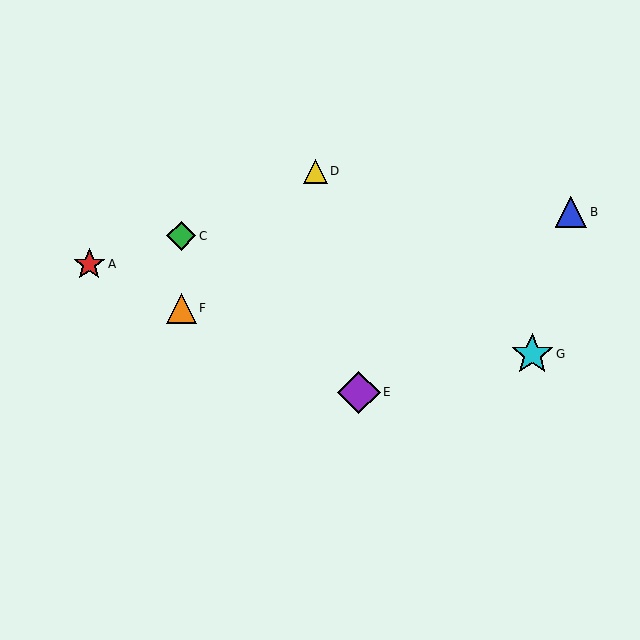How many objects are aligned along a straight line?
3 objects (A, E, F) are aligned along a straight line.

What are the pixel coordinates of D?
Object D is at (316, 171).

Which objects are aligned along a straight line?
Objects A, E, F are aligned along a straight line.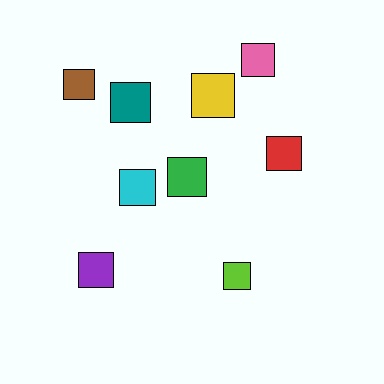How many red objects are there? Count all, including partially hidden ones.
There is 1 red object.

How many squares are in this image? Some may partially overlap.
There are 9 squares.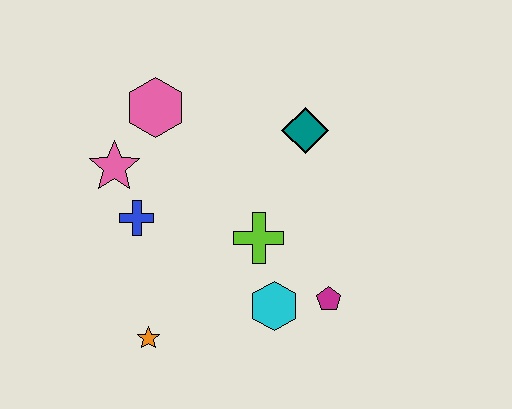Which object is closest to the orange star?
The blue cross is closest to the orange star.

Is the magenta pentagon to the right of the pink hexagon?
Yes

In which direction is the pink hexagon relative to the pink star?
The pink hexagon is above the pink star.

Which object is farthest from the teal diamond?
The orange star is farthest from the teal diamond.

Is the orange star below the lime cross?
Yes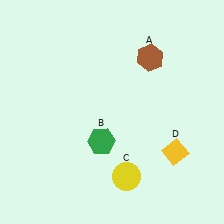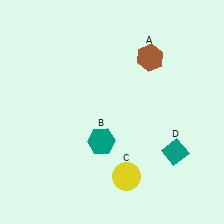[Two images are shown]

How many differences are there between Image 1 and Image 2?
There are 2 differences between the two images.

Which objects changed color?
B changed from green to teal. D changed from yellow to teal.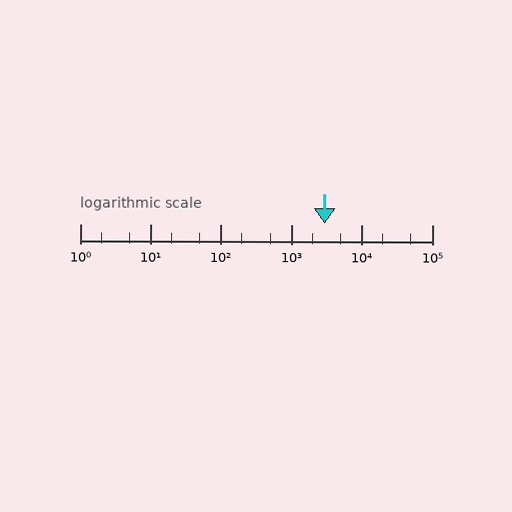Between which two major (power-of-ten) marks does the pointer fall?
The pointer is between 1000 and 10000.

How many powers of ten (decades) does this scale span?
The scale spans 5 decades, from 1 to 100000.